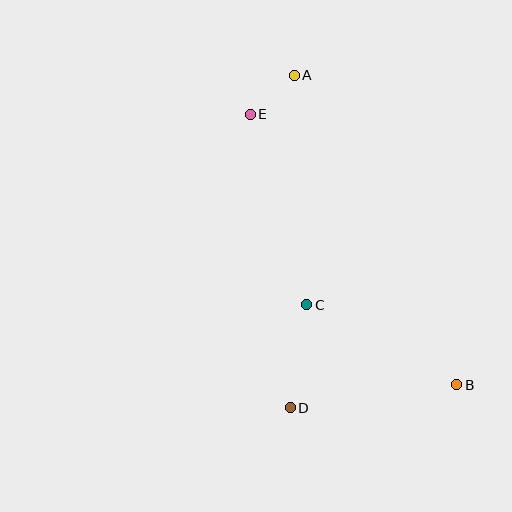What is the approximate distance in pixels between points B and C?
The distance between B and C is approximately 170 pixels.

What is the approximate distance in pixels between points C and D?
The distance between C and D is approximately 104 pixels.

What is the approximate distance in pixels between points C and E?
The distance between C and E is approximately 198 pixels.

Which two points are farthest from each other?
Points A and B are farthest from each other.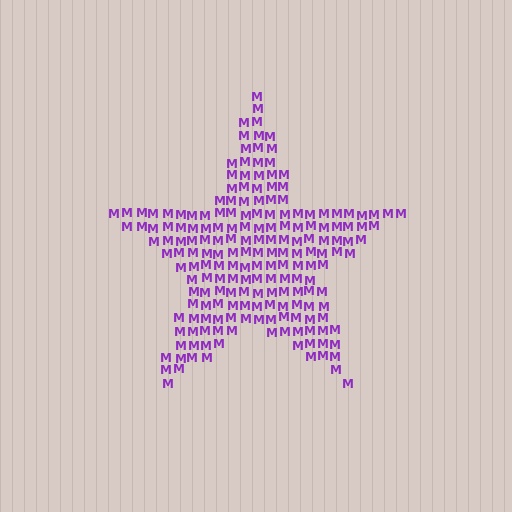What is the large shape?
The large shape is a star.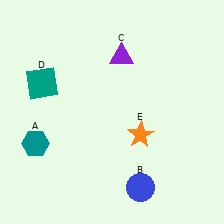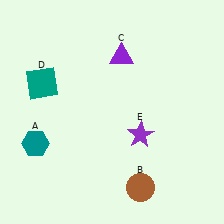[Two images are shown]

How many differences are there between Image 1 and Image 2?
There are 2 differences between the two images.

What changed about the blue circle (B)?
In Image 1, B is blue. In Image 2, it changed to brown.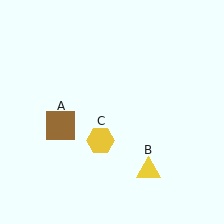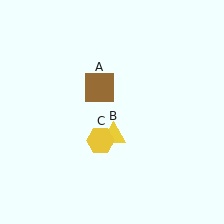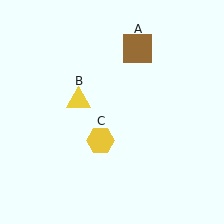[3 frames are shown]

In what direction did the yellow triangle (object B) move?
The yellow triangle (object B) moved up and to the left.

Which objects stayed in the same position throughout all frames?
Yellow hexagon (object C) remained stationary.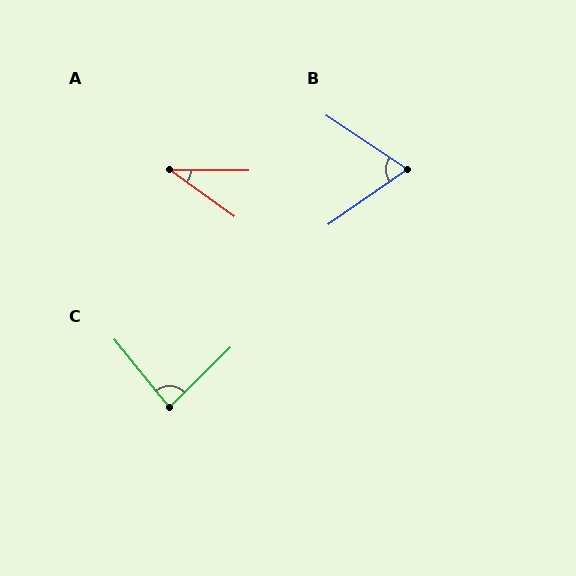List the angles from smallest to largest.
A (36°), B (69°), C (84°).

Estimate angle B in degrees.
Approximately 69 degrees.